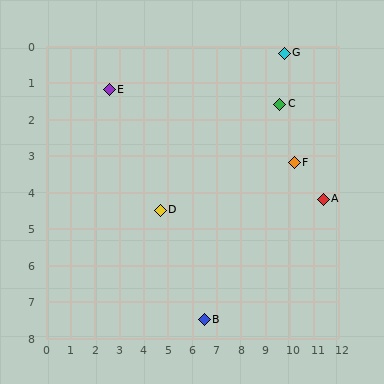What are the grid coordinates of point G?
Point G is at approximately (9.8, 0.2).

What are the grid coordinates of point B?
Point B is at approximately (6.5, 7.5).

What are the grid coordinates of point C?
Point C is at approximately (9.6, 1.6).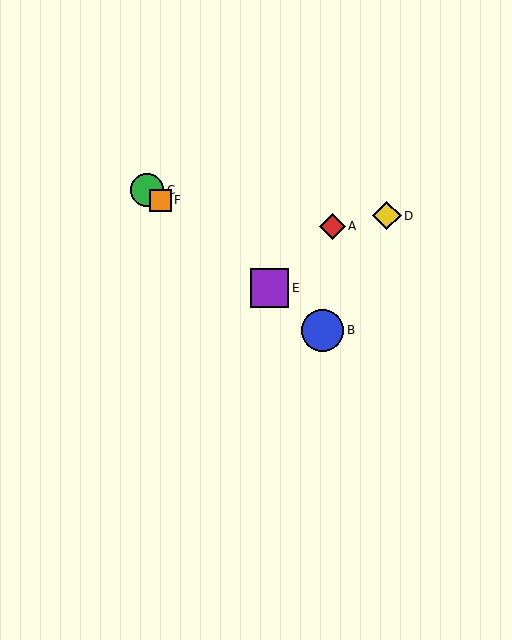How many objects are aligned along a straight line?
4 objects (B, C, E, F) are aligned along a straight line.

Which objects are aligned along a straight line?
Objects B, C, E, F are aligned along a straight line.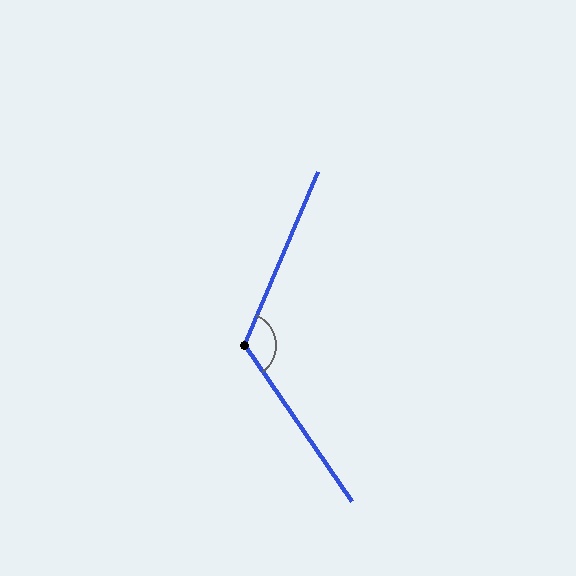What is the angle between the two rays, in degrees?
Approximately 122 degrees.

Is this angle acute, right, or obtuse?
It is obtuse.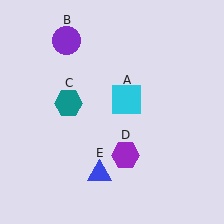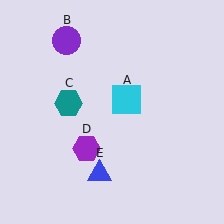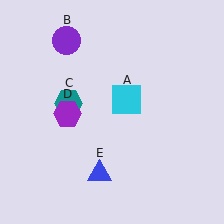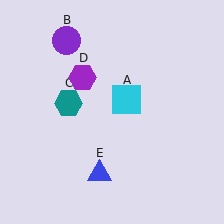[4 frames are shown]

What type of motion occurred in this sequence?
The purple hexagon (object D) rotated clockwise around the center of the scene.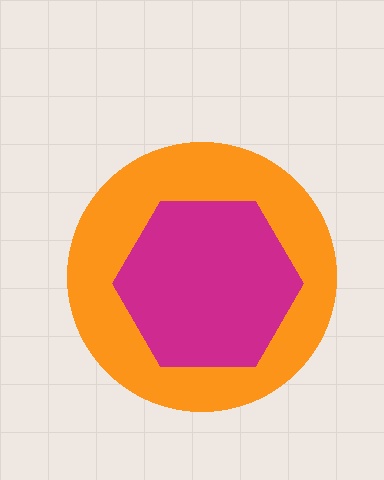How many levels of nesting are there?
2.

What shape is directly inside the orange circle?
The magenta hexagon.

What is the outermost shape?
The orange circle.